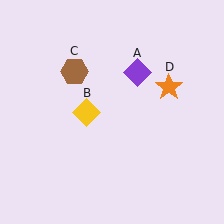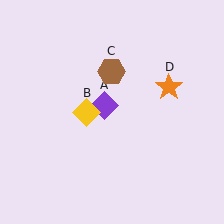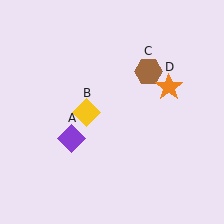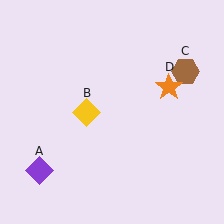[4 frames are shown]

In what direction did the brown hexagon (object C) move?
The brown hexagon (object C) moved right.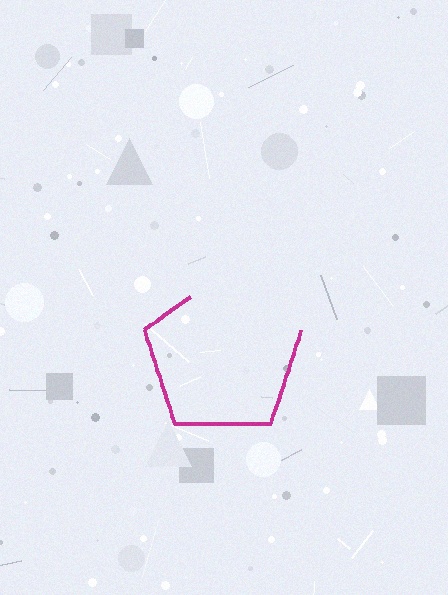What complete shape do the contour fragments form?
The contour fragments form a pentagon.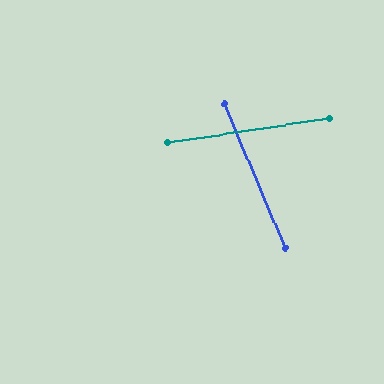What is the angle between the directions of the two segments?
Approximately 76 degrees.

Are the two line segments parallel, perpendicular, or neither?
Neither parallel nor perpendicular — they differ by about 76°.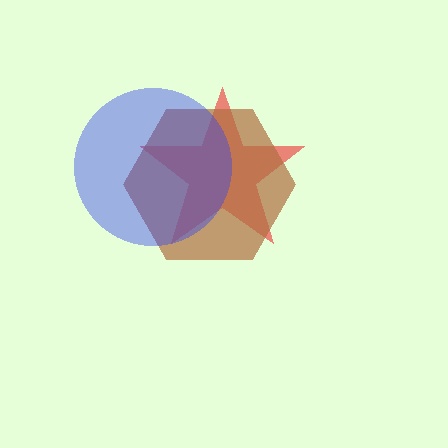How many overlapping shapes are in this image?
There are 3 overlapping shapes in the image.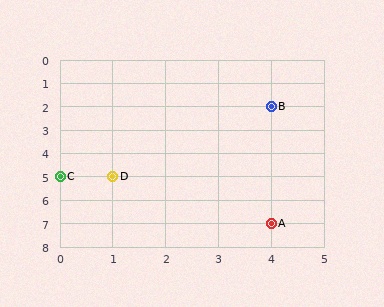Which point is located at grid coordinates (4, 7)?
Point A is at (4, 7).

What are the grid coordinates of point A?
Point A is at grid coordinates (4, 7).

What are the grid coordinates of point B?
Point B is at grid coordinates (4, 2).